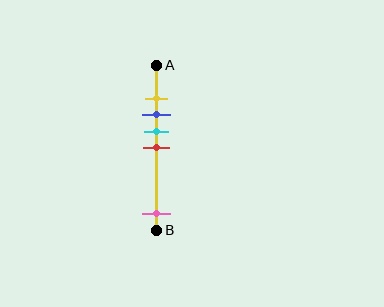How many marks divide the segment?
There are 5 marks dividing the segment.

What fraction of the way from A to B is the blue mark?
The blue mark is approximately 30% (0.3) of the way from A to B.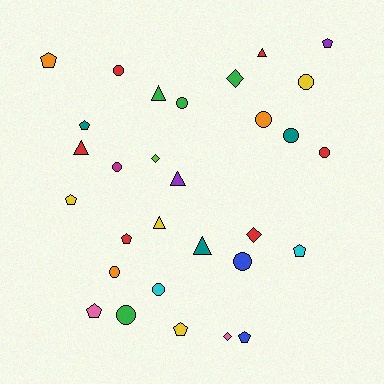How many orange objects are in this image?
There are 3 orange objects.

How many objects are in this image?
There are 30 objects.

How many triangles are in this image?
There are 6 triangles.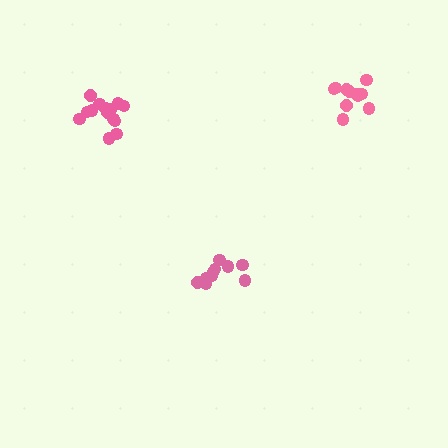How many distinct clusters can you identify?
There are 3 distinct clusters.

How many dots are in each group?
Group 1: 10 dots, Group 2: 11 dots, Group 3: 14 dots (35 total).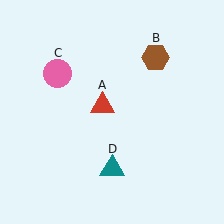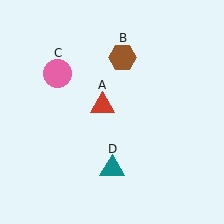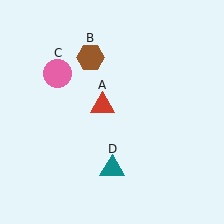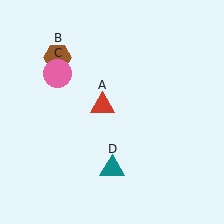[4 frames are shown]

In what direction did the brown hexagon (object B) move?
The brown hexagon (object B) moved left.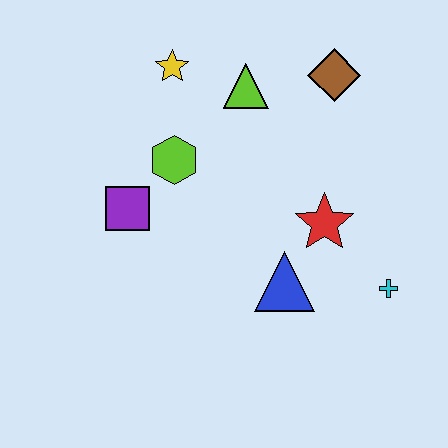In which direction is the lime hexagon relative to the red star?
The lime hexagon is to the left of the red star.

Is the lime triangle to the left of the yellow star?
No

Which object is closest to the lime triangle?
The yellow star is closest to the lime triangle.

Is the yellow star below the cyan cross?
No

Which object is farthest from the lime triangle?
The cyan cross is farthest from the lime triangle.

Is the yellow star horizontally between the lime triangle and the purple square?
Yes